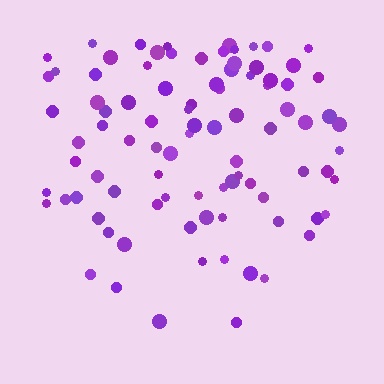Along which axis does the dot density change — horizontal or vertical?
Vertical.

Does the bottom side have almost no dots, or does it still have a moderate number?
Still a moderate number, just noticeably fewer than the top.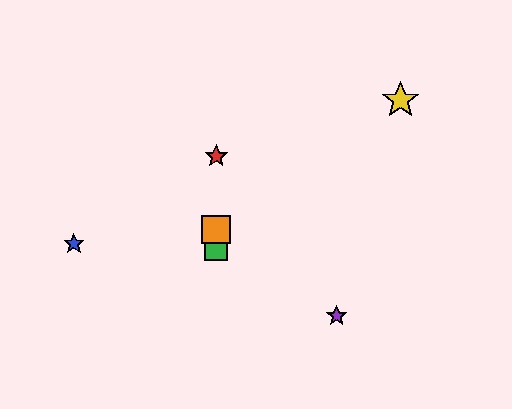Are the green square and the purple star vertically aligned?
No, the green square is at x≈216 and the purple star is at x≈337.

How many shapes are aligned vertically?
3 shapes (the red star, the green square, the orange square) are aligned vertically.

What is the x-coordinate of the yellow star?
The yellow star is at x≈400.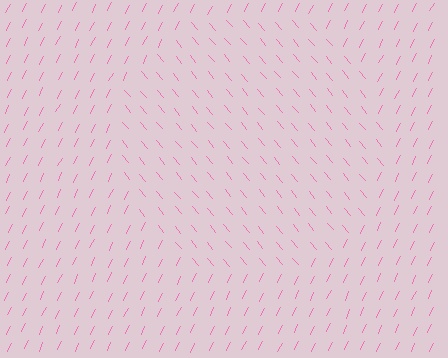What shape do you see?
I see a circle.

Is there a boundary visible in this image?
Yes, there is a texture boundary formed by a change in line orientation.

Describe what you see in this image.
The image is filled with small pink line segments. A circle region in the image has lines oriented differently from the surrounding lines, creating a visible texture boundary.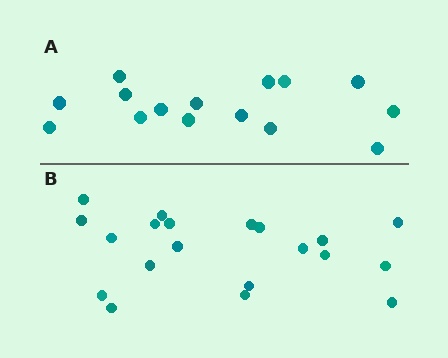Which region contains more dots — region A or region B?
Region B (the bottom region) has more dots.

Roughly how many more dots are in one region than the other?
Region B has about 5 more dots than region A.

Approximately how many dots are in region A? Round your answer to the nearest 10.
About 20 dots. (The exact count is 15, which rounds to 20.)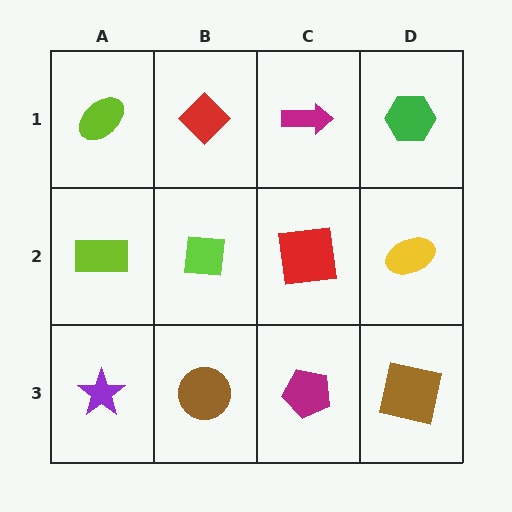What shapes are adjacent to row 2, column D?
A green hexagon (row 1, column D), a brown square (row 3, column D), a red square (row 2, column C).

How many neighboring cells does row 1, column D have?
2.